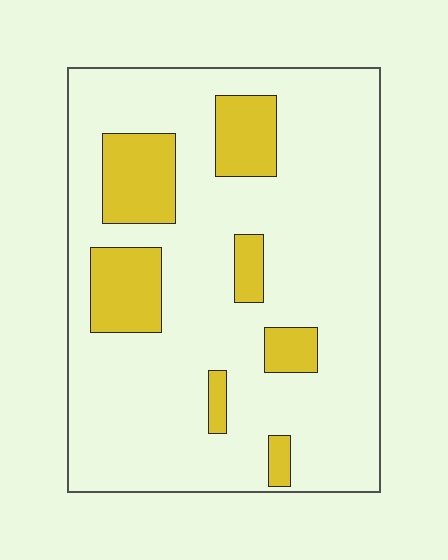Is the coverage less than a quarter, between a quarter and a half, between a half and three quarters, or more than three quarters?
Less than a quarter.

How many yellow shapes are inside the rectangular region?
7.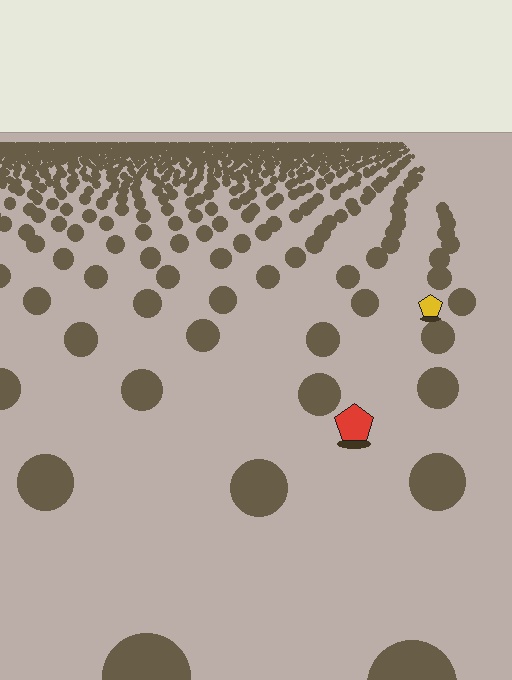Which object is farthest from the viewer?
The yellow pentagon is farthest from the viewer. It appears smaller and the ground texture around it is denser.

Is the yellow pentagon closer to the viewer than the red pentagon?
No. The red pentagon is closer — you can tell from the texture gradient: the ground texture is coarser near it.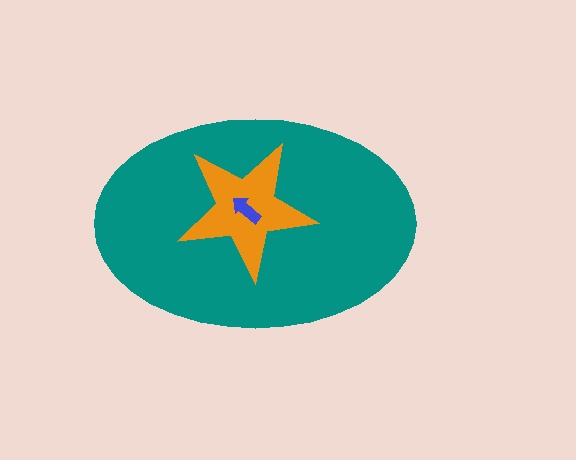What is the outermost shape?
The teal ellipse.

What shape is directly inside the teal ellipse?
The orange star.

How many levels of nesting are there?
3.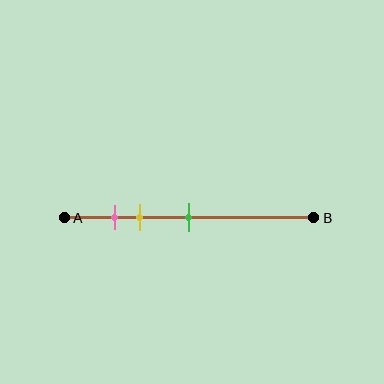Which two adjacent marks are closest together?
The pink and yellow marks are the closest adjacent pair.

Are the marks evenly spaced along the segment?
No, the marks are not evenly spaced.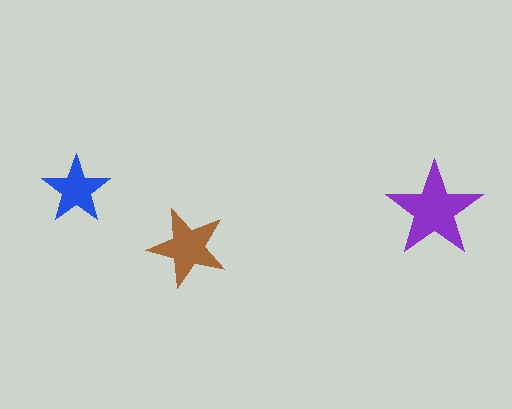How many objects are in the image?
There are 3 objects in the image.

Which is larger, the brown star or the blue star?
The brown one.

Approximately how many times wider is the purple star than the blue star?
About 1.5 times wider.